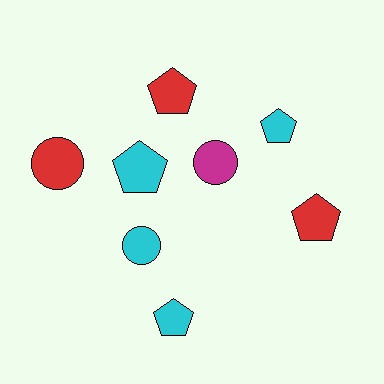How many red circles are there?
There is 1 red circle.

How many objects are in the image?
There are 8 objects.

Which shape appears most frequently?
Pentagon, with 5 objects.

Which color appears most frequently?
Cyan, with 4 objects.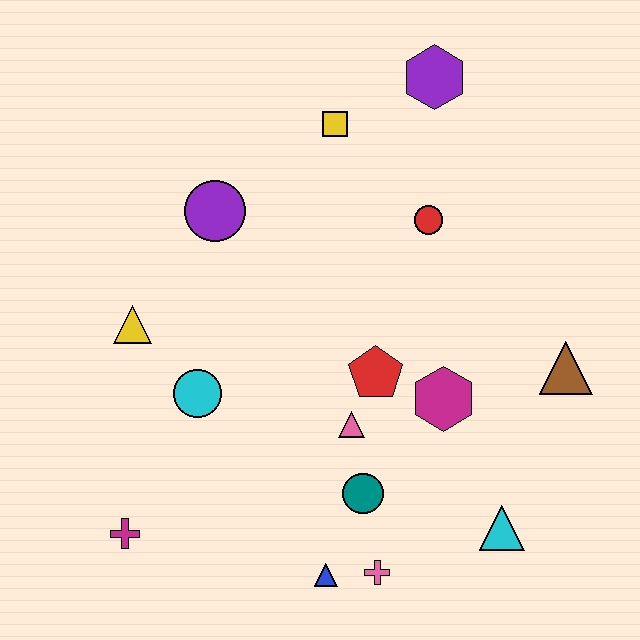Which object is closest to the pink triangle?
The red pentagon is closest to the pink triangle.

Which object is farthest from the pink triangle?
The purple hexagon is farthest from the pink triangle.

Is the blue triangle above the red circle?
No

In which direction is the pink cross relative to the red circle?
The pink cross is below the red circle.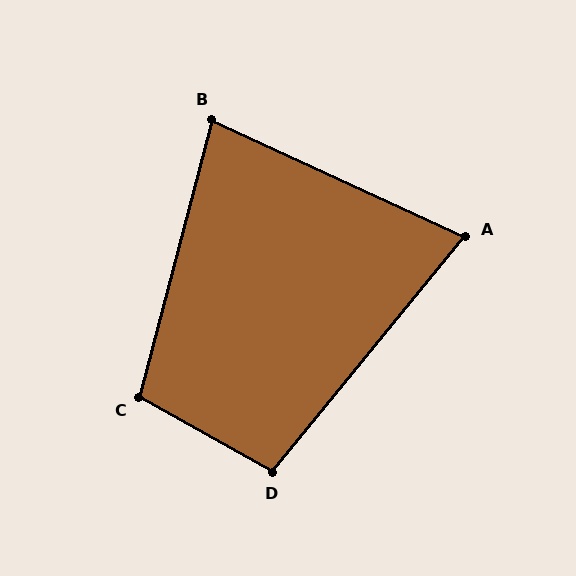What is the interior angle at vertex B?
Approximately 80 degrees (acute).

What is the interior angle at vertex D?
Approximately 100 degrees (obtuse).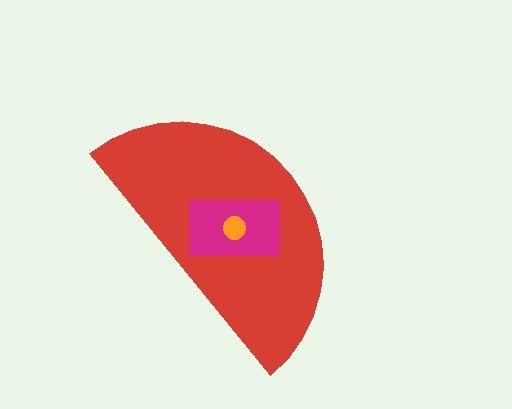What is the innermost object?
The orange circle.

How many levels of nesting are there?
3.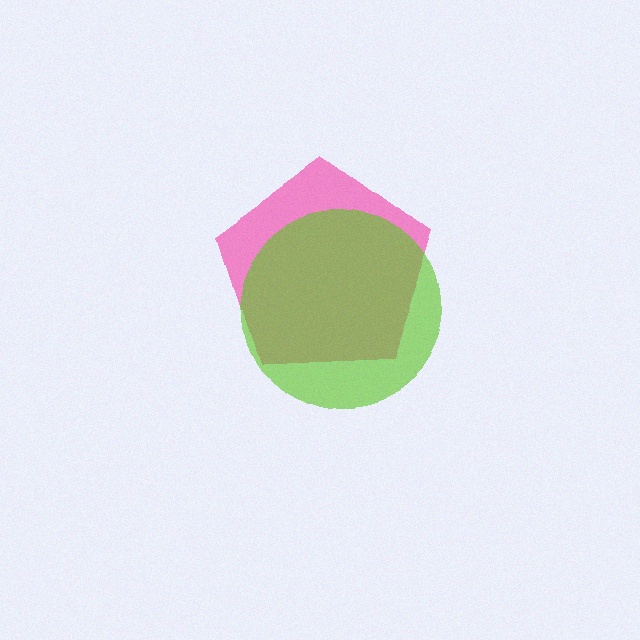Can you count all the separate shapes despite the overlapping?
Yes, there are 2 separate shapes.